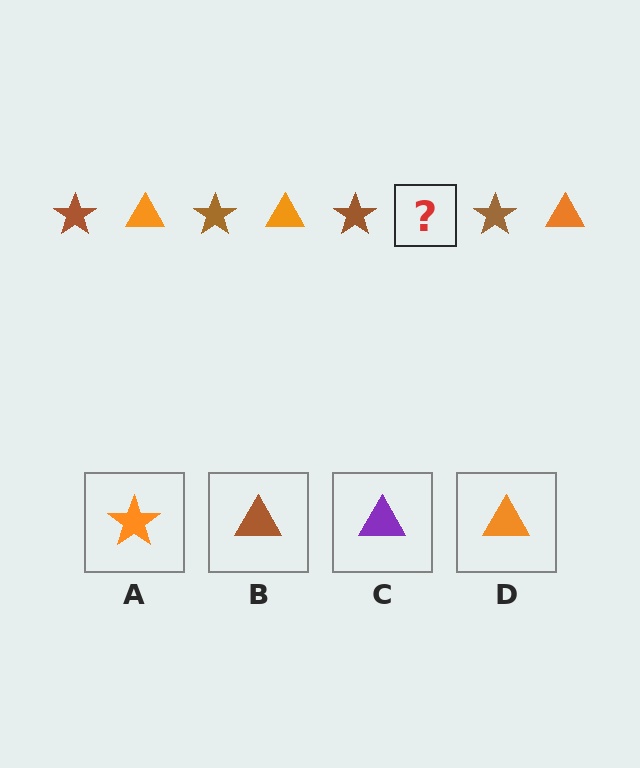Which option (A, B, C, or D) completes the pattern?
D.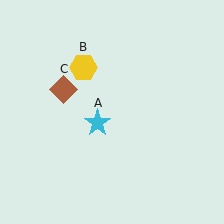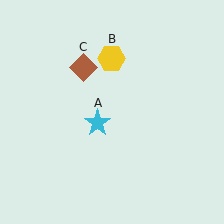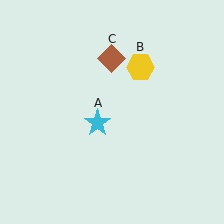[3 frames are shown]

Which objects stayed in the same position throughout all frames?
Cyan star (object A) remained stationary.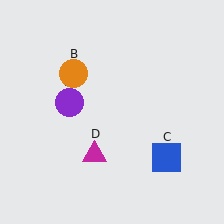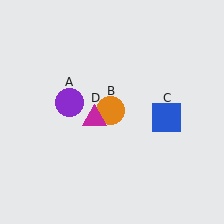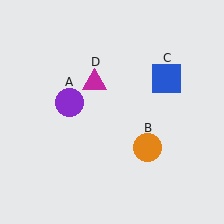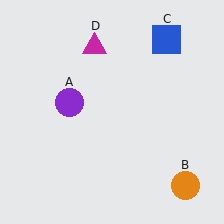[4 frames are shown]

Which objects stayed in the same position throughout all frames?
Purple circle (object A) remained stationary.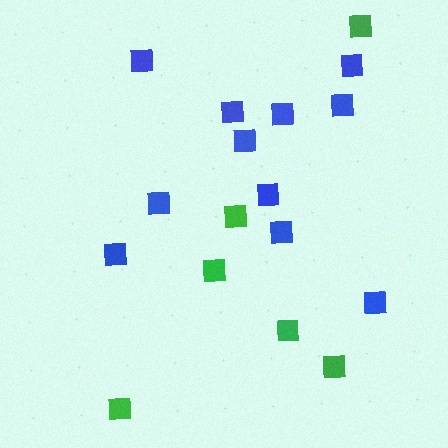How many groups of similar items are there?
There are 2 groups: one group of blue squares (11) and one group of green squares (6).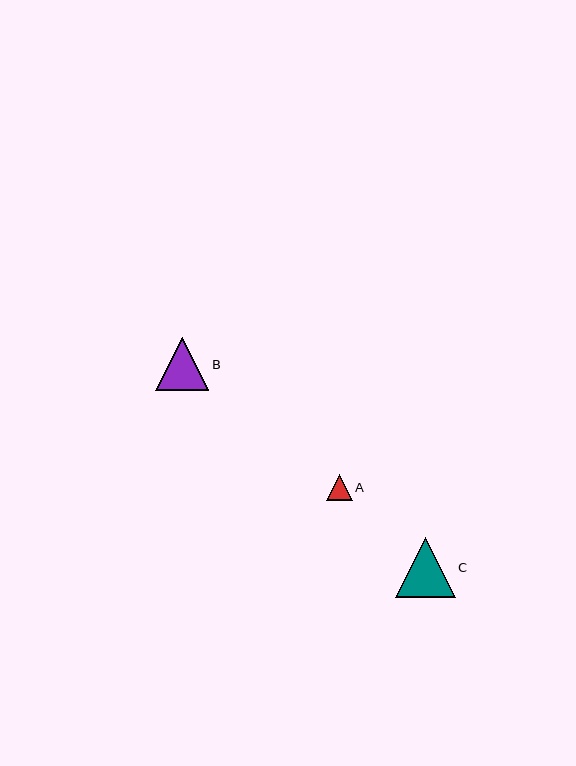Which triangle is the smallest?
Triangle A is the smallest with a size of approximately 26 pixels.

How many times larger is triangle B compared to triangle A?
Triangle B is approximately 2.0 times the size of triangle A.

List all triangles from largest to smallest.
From largest to smallest: C, B, A.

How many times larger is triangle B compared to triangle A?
Triangle B is approximately 2.0 times the size of triangle A.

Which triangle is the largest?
Triangle C is the largest with a size of approximately 60 pixels.